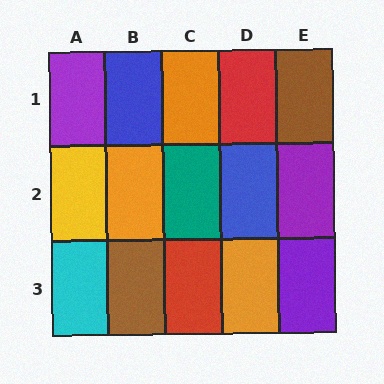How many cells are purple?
3 cells are purple.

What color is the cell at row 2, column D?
Blue.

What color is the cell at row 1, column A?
Purple.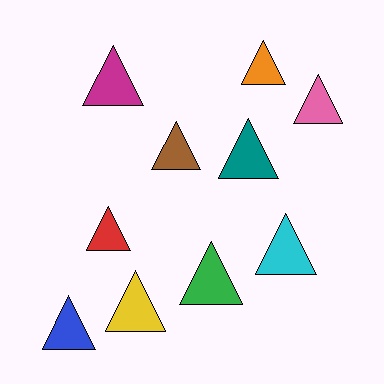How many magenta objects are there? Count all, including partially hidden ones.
There is 1 magenta object.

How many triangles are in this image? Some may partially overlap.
There are 10 triangles.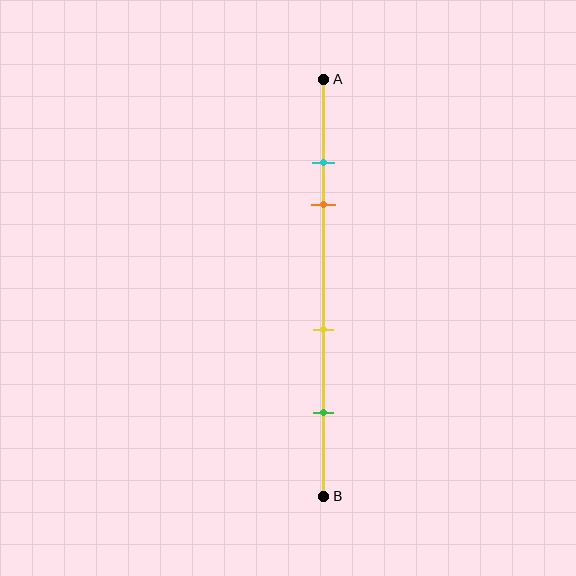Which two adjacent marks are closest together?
The cyan and orange marks are the closest adjacent pair.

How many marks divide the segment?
There are 4 marks dividing the segment.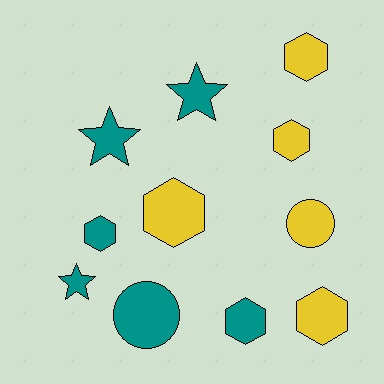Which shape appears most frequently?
Hexagon, with 6 objects.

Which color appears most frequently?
Teal, with 6 objects.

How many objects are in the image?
There are 11 objects.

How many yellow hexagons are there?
There are 4 yellow hexagons.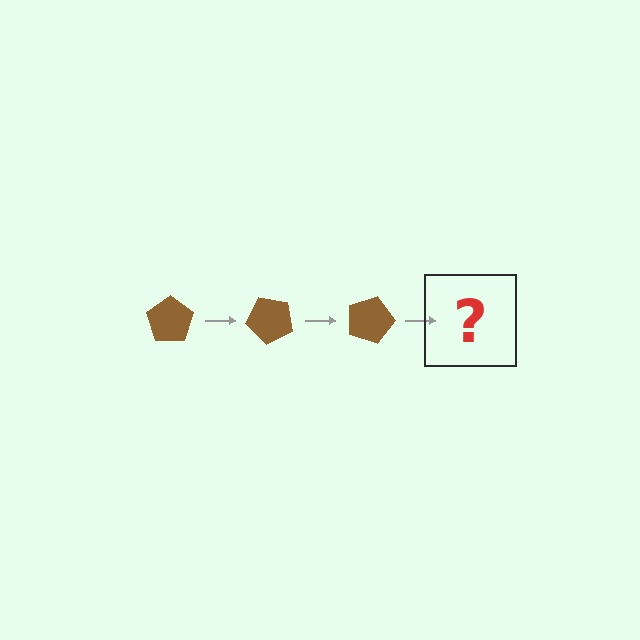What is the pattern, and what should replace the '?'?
The pattern is that the pentagon rotates 45 degrees each step. The '?' should be a brown pentagon rotated 135 degrees.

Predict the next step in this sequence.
The next step is a brown pentagon rotated 135 degrees.